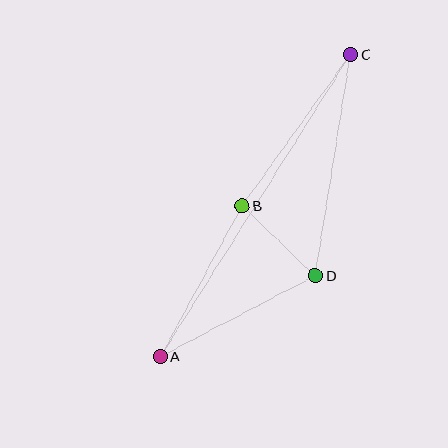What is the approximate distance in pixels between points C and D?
The distance between C and D is approximately 224 pixels.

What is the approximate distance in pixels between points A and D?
The distance between A and D is approximately 175 pixels.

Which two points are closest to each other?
Points B and D are closest to each other.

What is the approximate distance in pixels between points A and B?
The distance between A and B is approximately 171 pixels.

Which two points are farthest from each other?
Points A and C are farthest from each other.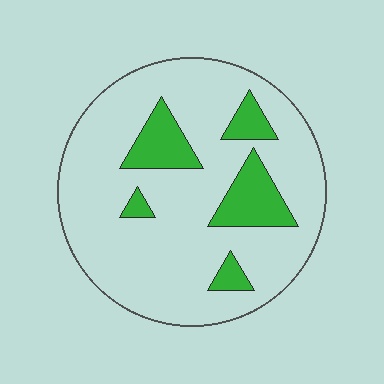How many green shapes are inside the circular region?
5.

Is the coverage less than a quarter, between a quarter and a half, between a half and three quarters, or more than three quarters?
Less than a quarter.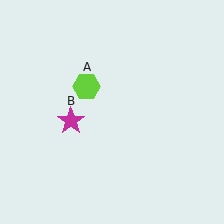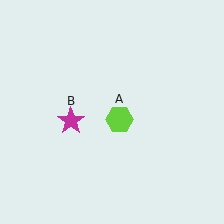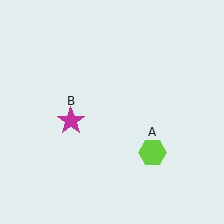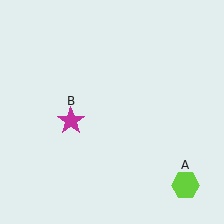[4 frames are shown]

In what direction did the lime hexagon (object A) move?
The lime hexagon (object A) moved down and to the right.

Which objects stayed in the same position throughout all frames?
Magenta star (object B) remained stationary.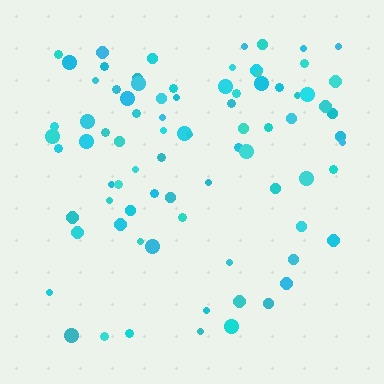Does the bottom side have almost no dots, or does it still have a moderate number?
Still a moderate number, just noticeably fewer than the top.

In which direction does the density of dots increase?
From bottom to top, with the top side densest.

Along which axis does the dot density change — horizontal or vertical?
Vertical.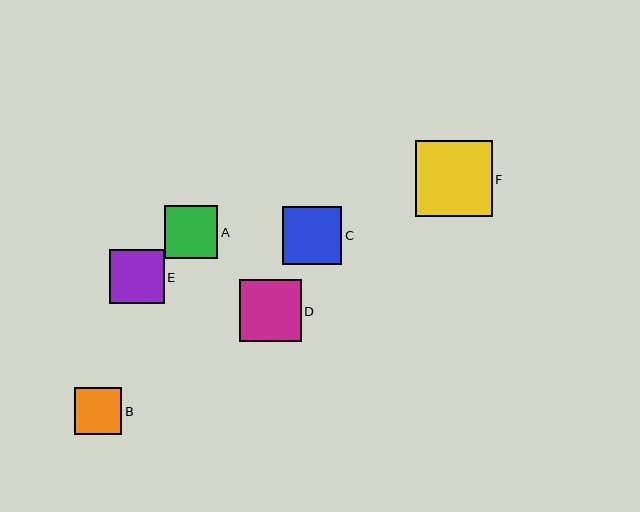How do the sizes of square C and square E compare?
Square C and square E are approximately the same size.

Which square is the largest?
Square F is the largest with a size of approximately 77 pixels.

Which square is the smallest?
Square B is the smallest with a size of approximately 47 pixels.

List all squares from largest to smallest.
From largest to smallest: F, D, C, E, A, B.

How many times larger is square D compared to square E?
Square D is approximately 1.1 times the size of square E.